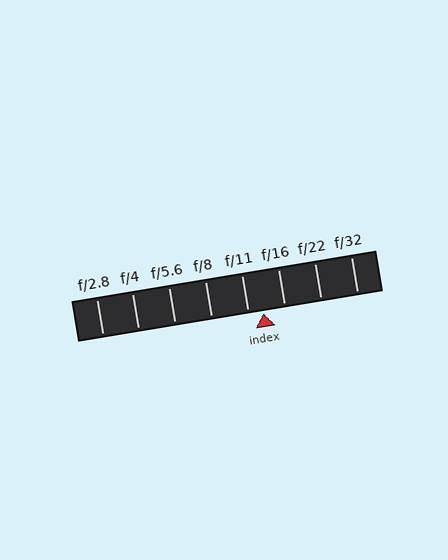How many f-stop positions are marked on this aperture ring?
There are 8 f-stop positions marked.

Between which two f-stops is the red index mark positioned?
The index mark is between f/11 and f/16.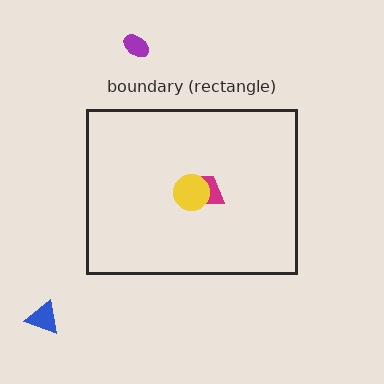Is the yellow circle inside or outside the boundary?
Inside.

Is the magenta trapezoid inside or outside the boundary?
Inside.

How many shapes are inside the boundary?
2 inside, 2 outside.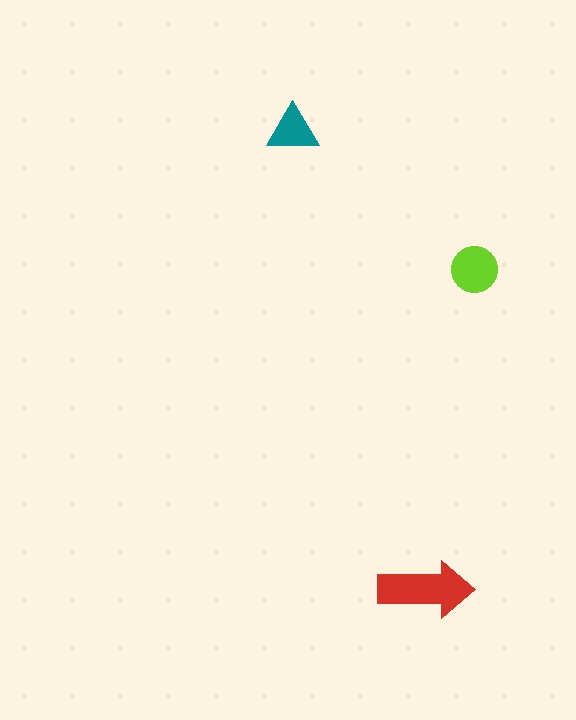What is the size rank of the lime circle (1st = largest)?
2nd.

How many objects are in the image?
There are 3 objects in the image.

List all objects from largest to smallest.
The red arrow, the lime circle, the teal triangle.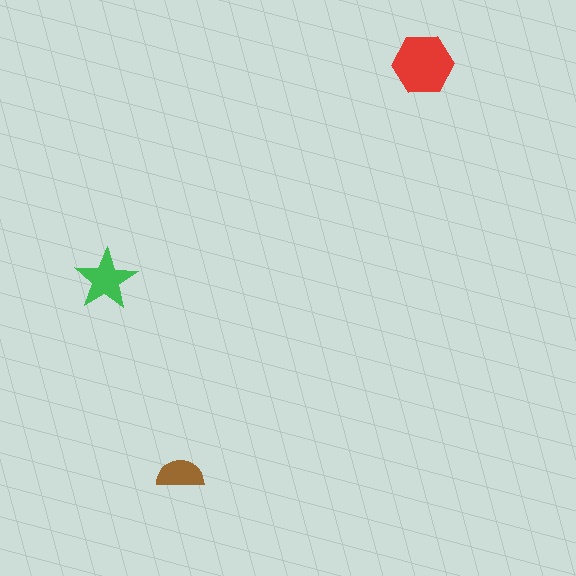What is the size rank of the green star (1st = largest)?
2nd.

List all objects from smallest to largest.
The brown semicircle, the green star, the red hexagon.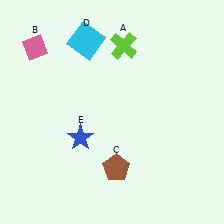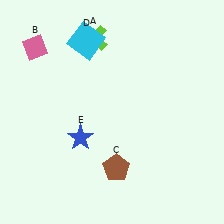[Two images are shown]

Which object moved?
The lime cross (A) moved left.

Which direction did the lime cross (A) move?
The lime cross (A) moved left.